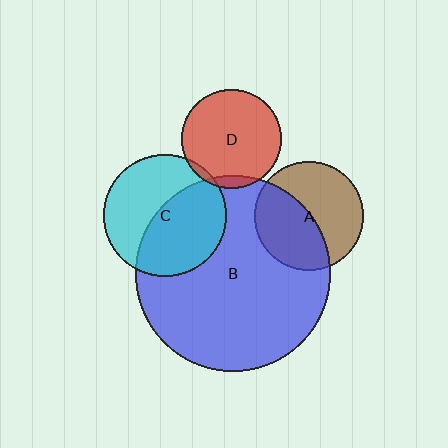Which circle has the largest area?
Circle B (blue).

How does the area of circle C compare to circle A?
Approximately 1.3 times.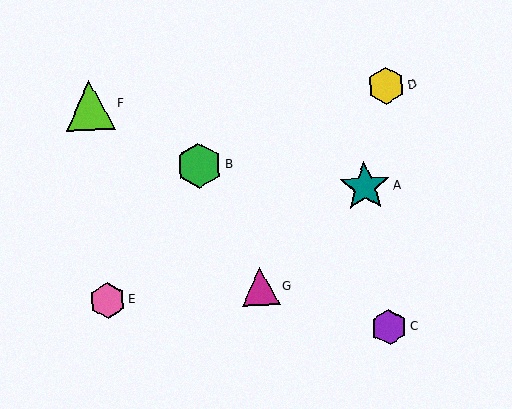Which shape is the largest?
The teal star (labeled A) is the largest.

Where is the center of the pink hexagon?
The center of the pink hexagon is at (108, 300).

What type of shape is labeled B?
Shape B is a green hexagon.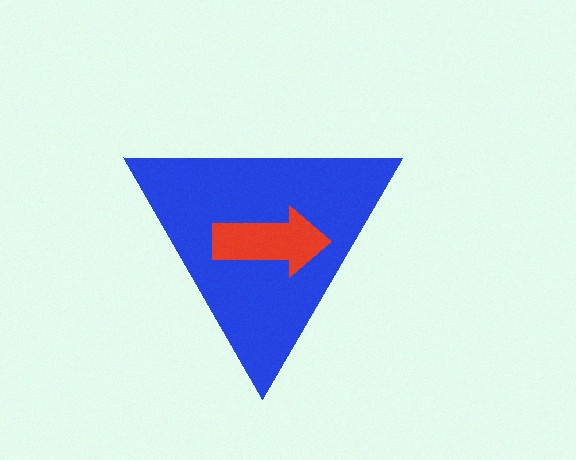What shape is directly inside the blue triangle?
The red arrow.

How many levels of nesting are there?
2.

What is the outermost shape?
The blue triangle.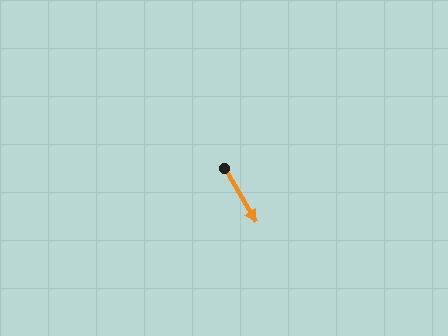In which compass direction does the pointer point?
Southeast.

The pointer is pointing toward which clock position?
Roughly 5 o'clock.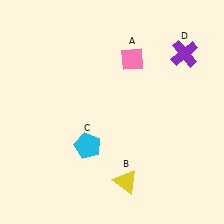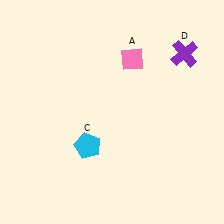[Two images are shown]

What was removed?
The yellow triangle (B) was removed in Image 2.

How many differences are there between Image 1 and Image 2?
There is 1 difference between the two images.